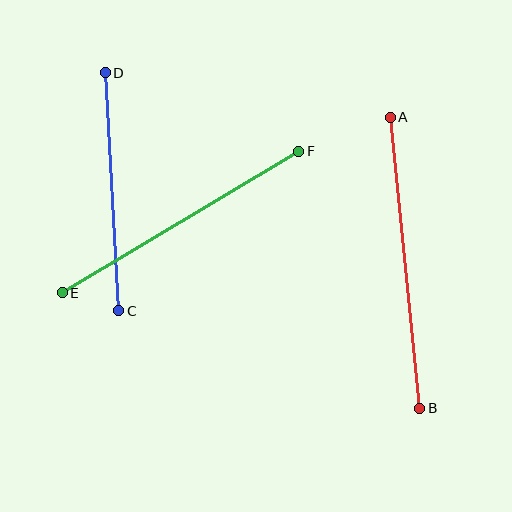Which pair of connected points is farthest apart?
Points A and B are farthest apart.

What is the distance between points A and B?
The distance is approximately 293 pixels.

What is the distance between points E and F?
The distance is approximately 276 pixels.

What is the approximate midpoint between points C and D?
The midpoint is at approximately (112, 192) pixels.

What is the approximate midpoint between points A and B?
The midpoint is at approximately (405, 263) pixels.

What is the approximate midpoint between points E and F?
The midpoint is at approximately (181, 222) pixels.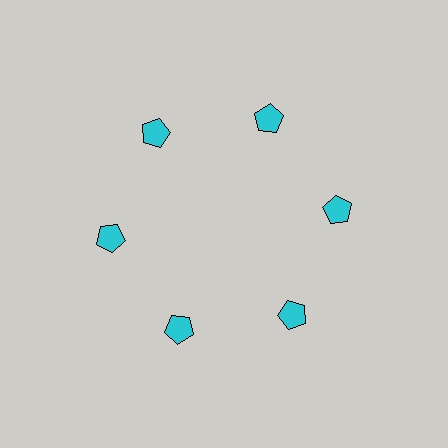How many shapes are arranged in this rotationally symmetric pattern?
There are 6 shapes, arranged in 6 groups of 1.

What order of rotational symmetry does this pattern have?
This pattern has 6-fold rotational symmetry.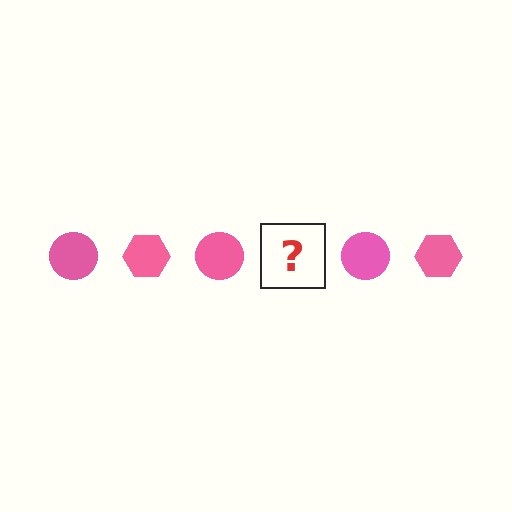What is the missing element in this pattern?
The missing element is a pink hexagon.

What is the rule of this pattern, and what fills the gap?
The rule is that the pattern cycles through circle, hexagon shapes in pink. The gap should be filled with a pink hexagon.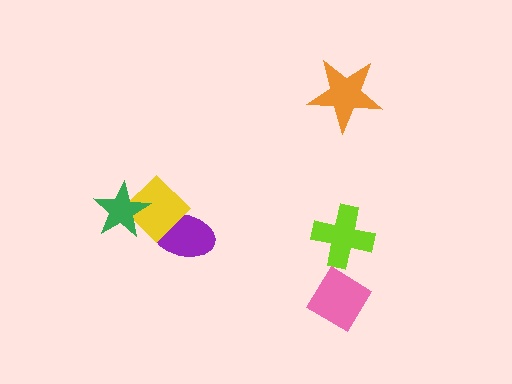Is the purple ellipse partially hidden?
Yes, it is partially covered by another shape.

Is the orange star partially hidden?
No, no other shape covers it.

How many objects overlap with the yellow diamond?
2 objects overlap with the yellow diamond.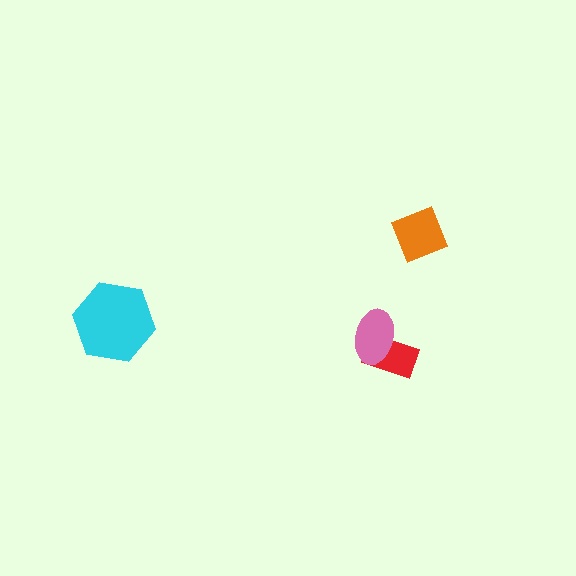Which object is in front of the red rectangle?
The pink ellipse is in front of the red rectangle.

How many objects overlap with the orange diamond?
0 objects overlap with the orange diamond.